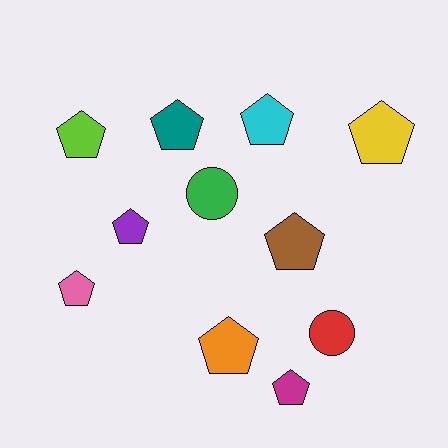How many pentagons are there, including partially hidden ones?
There are 9 pentagons.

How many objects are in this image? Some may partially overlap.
There are 11 objects.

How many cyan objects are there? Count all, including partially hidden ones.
There is 1 cyan object.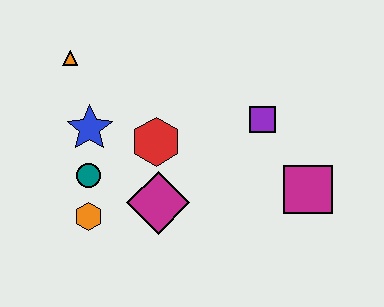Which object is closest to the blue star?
The teal circle is closest to the blue star.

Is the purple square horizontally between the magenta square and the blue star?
Yes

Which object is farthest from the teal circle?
The magenta square is farthest from the teal circle.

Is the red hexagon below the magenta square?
No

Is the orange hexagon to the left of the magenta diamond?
Yes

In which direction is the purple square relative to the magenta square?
The purple square is above the magenta square.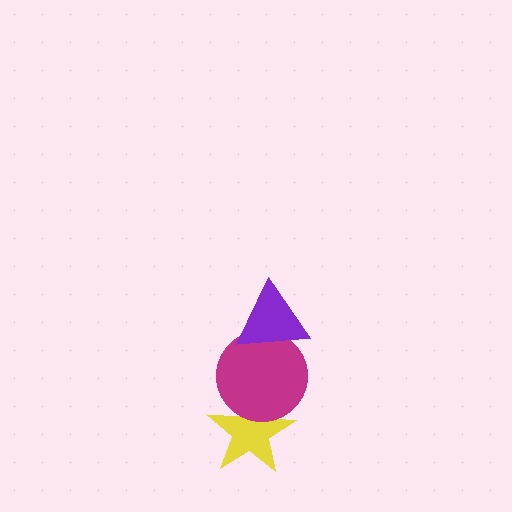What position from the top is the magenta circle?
The magenta circle is 2nd from the top.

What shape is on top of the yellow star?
The magenta circle is on top of the yellow star.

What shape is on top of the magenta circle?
The purple triangle is on top of the magenta circle.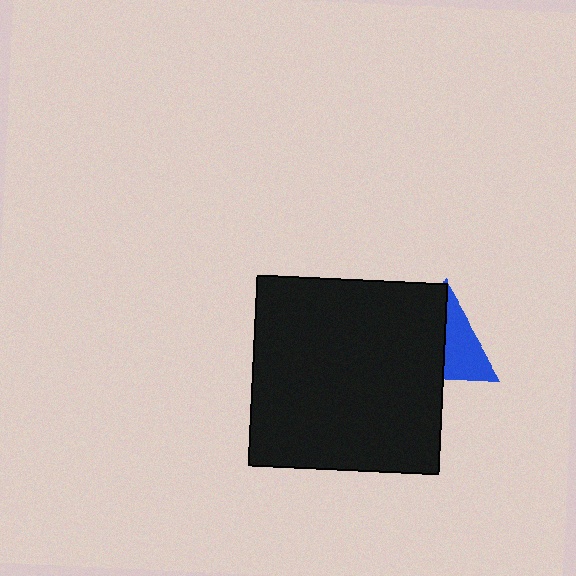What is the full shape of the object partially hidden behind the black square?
The partially hidden object is a blue triangle.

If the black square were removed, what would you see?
You would see the complete blue triangle.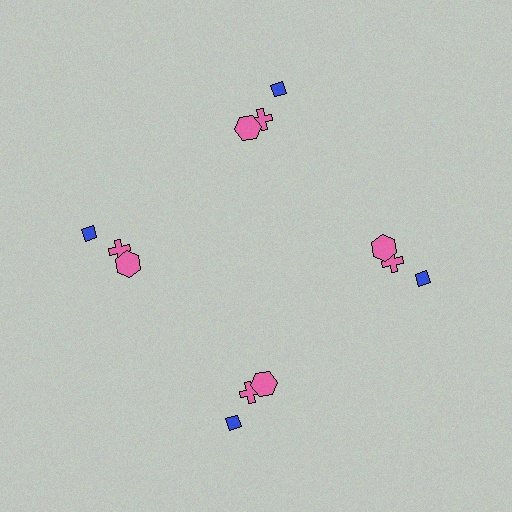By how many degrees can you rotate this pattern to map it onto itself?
The pattern maps onto itself every 90 degrees of rotation.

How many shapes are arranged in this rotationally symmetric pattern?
There are 12 shapes, arranged in 4 groups of 3.